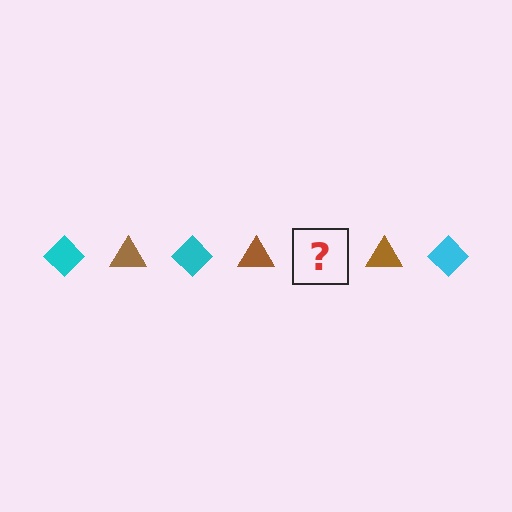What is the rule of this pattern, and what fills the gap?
The rule is that the pattern alternates between cyan diamond and brown triangle. The gap should be filled with a cyan diamond.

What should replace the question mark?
The question mark should be replaced with a cyan diamond.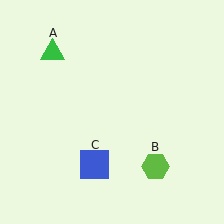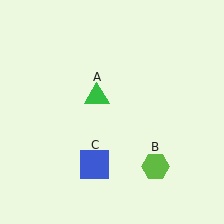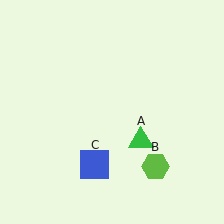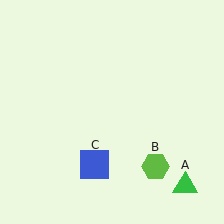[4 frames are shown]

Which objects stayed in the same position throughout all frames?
Lime hexagon (object B) and blue square (object C) remained stationary.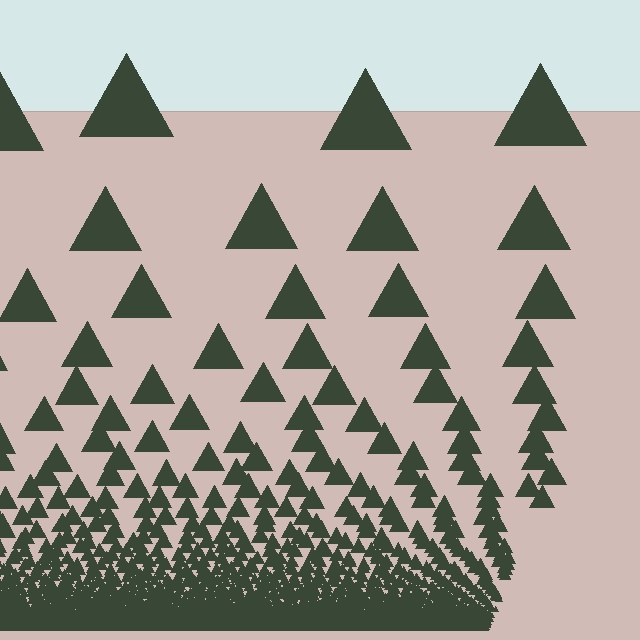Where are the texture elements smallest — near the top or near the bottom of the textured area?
Near the bottom.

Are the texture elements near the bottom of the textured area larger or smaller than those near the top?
Smaller. The gradient is inverted — elements near the bottom are smaller and denser.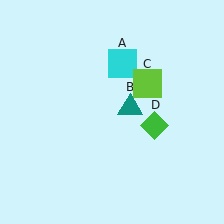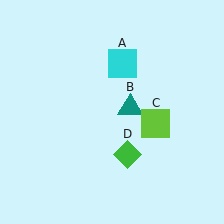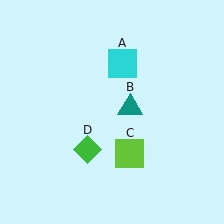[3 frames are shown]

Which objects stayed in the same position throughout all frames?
Cyan square (object A) and teal triangle (object B) remained stationary.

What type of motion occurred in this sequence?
The lime square (object C), green diamond (object D) rotated clockwise around the center of the scene.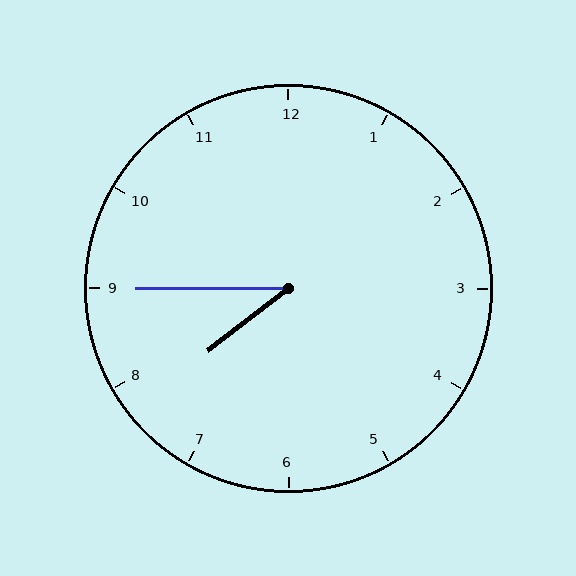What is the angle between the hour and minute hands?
Approximately 38 degrees.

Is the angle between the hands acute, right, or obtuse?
It is acute.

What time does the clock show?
7:45.